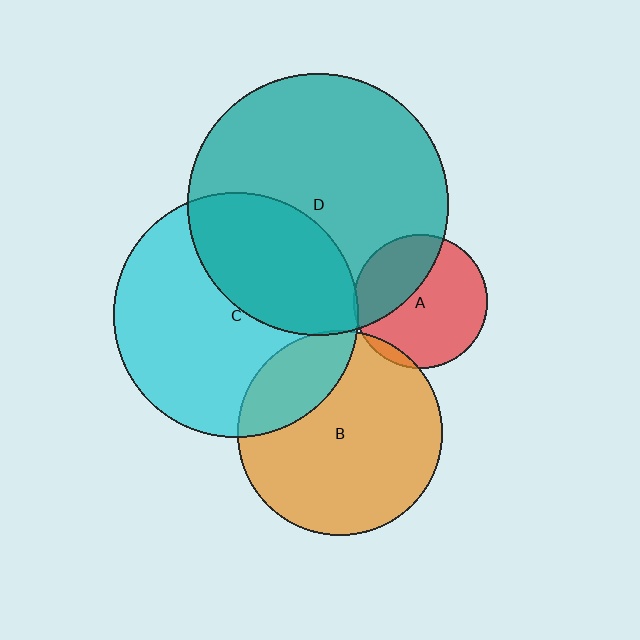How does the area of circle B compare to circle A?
Approximately 2.3 times.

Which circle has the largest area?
Circle D (teal).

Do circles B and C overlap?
Yes.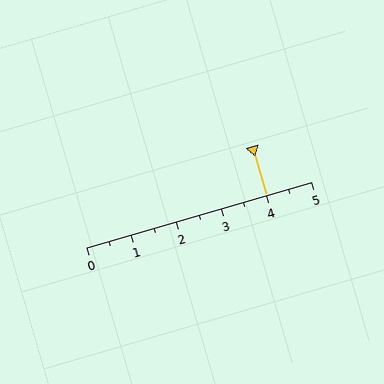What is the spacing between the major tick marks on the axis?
The major ticks are spaced 1 apart.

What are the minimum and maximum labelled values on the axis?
The axis runs from 0 to 5.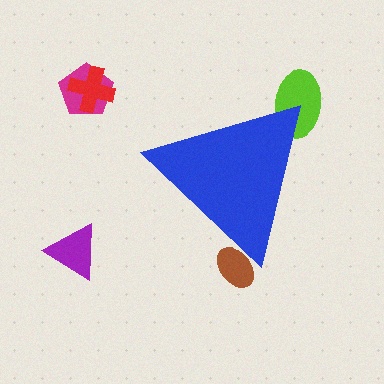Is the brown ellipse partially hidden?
Yes, the brown ellipse is partially hidden behind the blue triangle.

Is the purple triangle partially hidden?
No, the purple triangle is fully visible.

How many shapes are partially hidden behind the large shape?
2 shapes are partially hidden.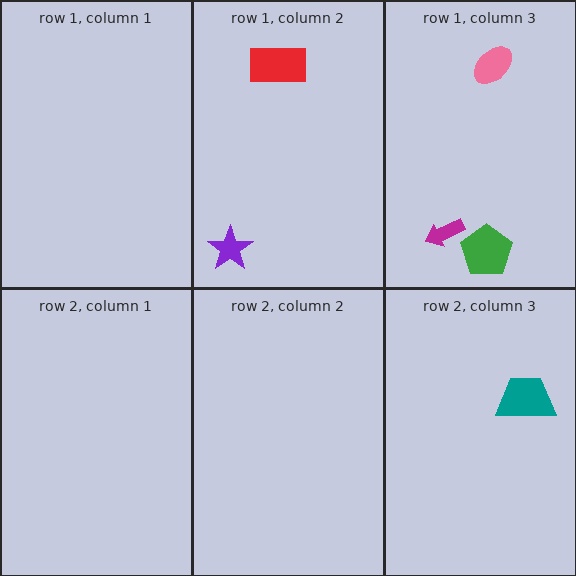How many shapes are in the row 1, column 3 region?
3.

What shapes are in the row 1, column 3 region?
The magenta arrow, the green pentagon, the pink ellipse.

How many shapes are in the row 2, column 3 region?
1.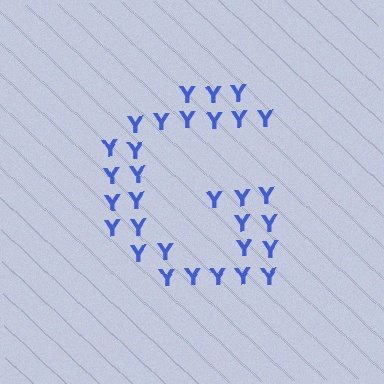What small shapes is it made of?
It is made of small letter Y's.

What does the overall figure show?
The overall figure shows the letter G.